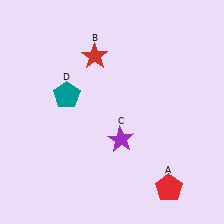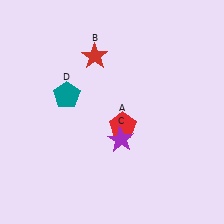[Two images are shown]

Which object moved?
The red pentagon (A) moved up.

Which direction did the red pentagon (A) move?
The red pentagon (A) moved up.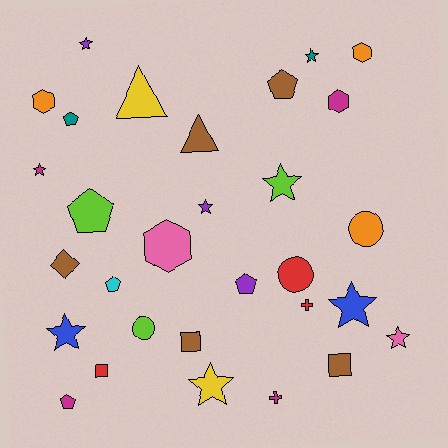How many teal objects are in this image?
There are 2 teal objects.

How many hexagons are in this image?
There are 4 hexagons.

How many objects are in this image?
There are 30 objects.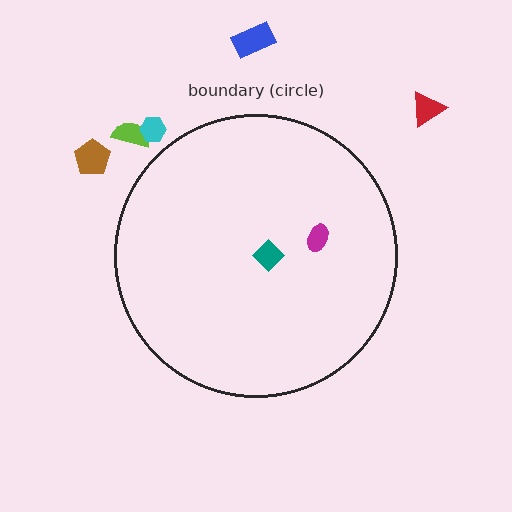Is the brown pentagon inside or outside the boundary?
Outside.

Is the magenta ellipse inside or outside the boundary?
Inside.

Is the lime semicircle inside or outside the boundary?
Outside.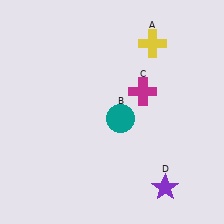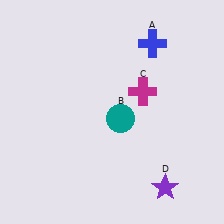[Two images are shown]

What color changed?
The cross (A) changed from yellow in Image 1 to blue in Image 2.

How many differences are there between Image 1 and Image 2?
There is 1 difference between the two images.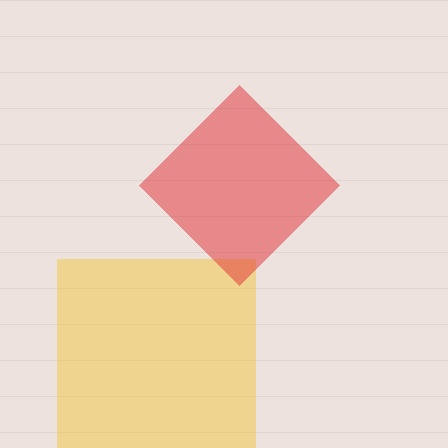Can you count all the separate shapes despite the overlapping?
Yes, there are 2 separate shapes.